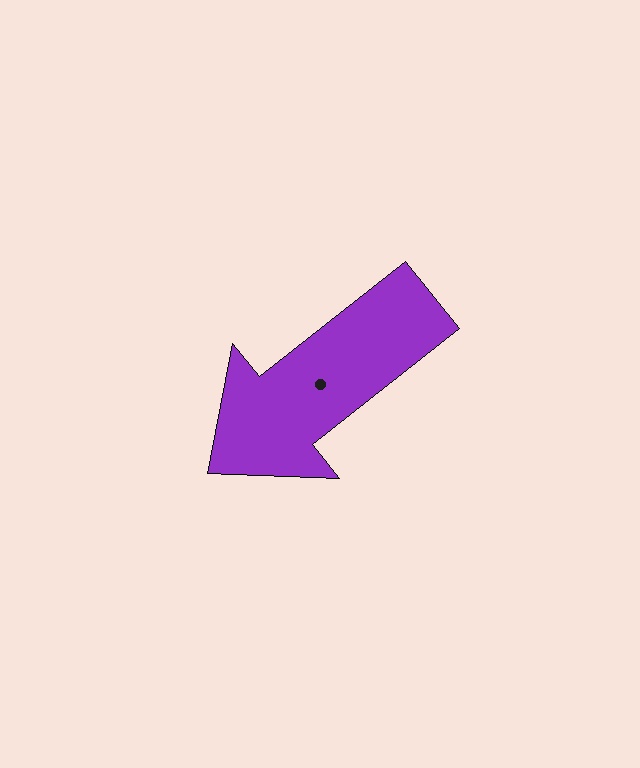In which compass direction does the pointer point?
Southwest.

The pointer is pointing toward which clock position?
Roughly 8 o'clock.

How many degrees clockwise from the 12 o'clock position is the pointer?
Approximately 232 degrees.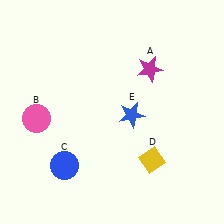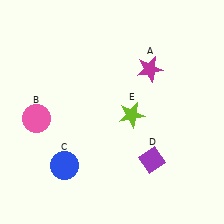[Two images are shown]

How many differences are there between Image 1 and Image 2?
There are 2 differences between the two images.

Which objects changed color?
D changed from yellow to purple. E changed from blue to lime.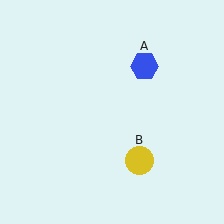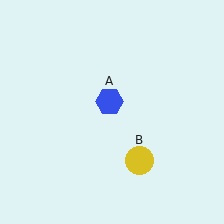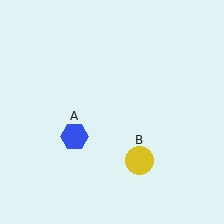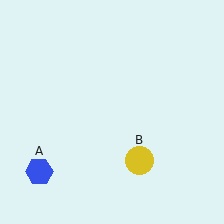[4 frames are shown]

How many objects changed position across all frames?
1 object changed position: blue hexagon (object A).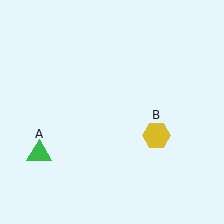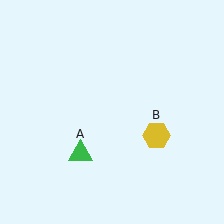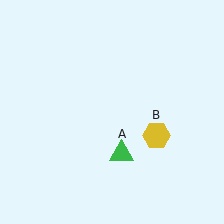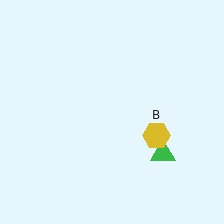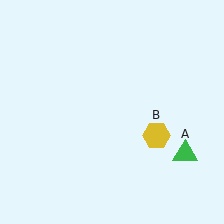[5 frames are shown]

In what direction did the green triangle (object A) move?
The green triangle (object A) moved right.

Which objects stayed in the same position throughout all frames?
Yellow hexagon (object B) remained stationary.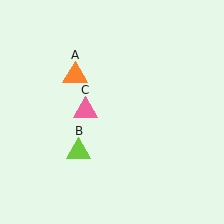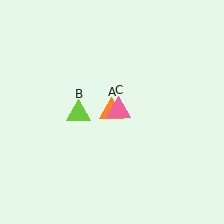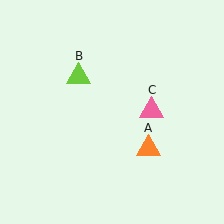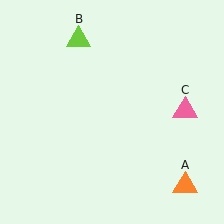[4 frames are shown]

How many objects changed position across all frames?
3 objects changed position: orange triangle (object A), lime triangle (object B), pink triangle (object C).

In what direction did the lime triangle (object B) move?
The lime triangle (object B) moved up.